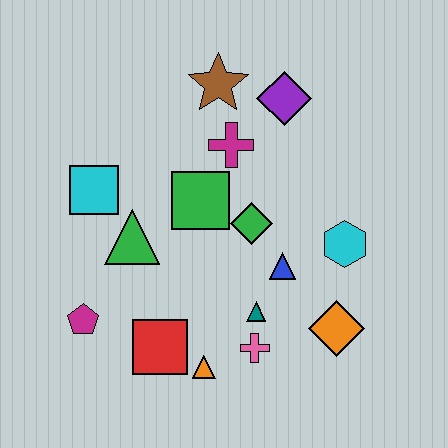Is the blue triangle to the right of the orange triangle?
Yes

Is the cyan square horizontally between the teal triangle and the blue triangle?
No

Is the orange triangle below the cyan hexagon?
Yes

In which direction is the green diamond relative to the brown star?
The green diamond is below the brown star.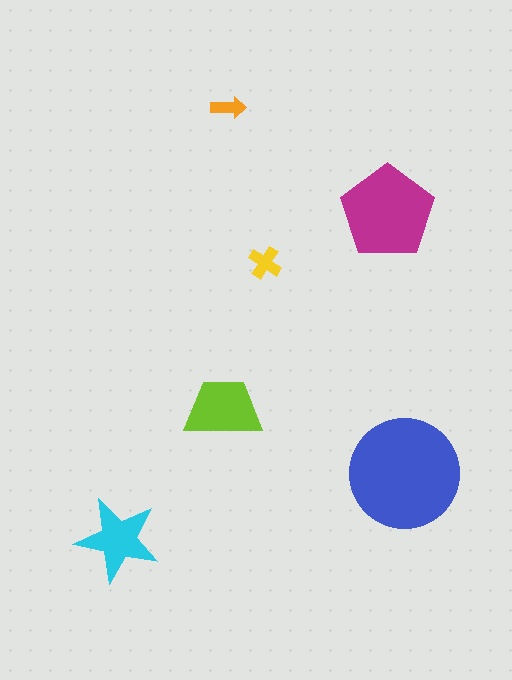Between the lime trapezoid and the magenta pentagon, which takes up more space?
The magenta pentagon.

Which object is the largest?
The blue circle.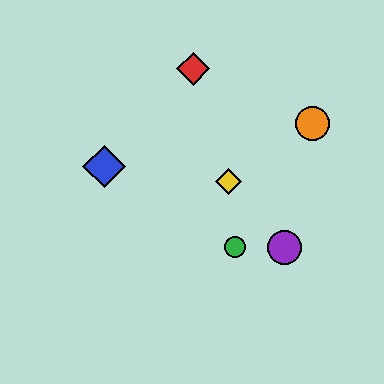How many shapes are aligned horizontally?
2 shapes (the green circle, the purple circle) are aligned horizontally.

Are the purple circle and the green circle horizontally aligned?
Yes, both are at y≈247.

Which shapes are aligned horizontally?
The green circle, the purple circle are aligned horizontally.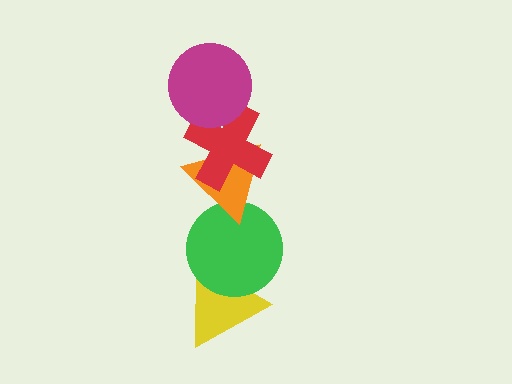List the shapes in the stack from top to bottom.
From top to bottom: the magenta circle, the red cross, the orange triangle, the green circle, the yellow triangle.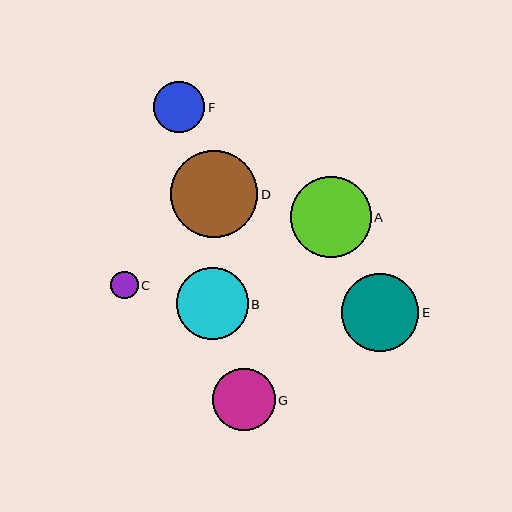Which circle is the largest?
Circle D is the largest with a size of approximately 87 pixels.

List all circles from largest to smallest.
From largest to smallest: D, A, E, B, G, F, C.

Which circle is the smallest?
Circle C is the smallest with a size of approximately 27 pixels.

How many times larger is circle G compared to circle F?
Circle G is approximately 1.2 times the size of circle F.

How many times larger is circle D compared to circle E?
Circle D is approximately 1.1 times the size of circle E.